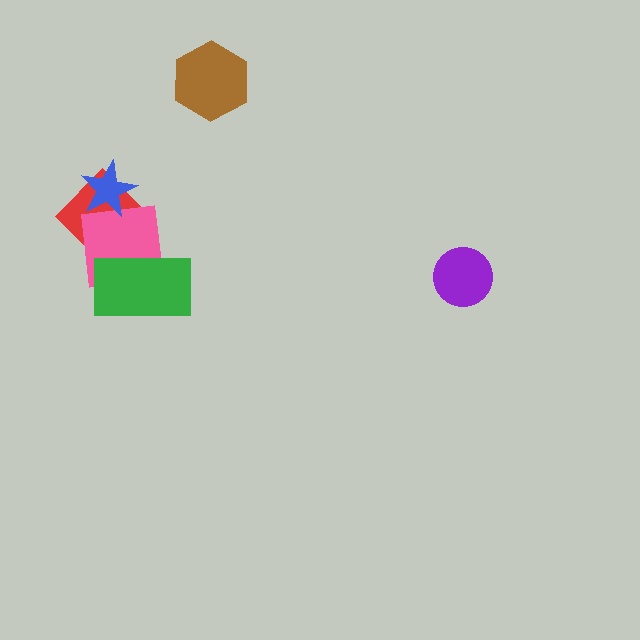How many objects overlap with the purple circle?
0 objects overlap with the purple circle.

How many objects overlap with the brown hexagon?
0 objects overlap with the brown hexagon.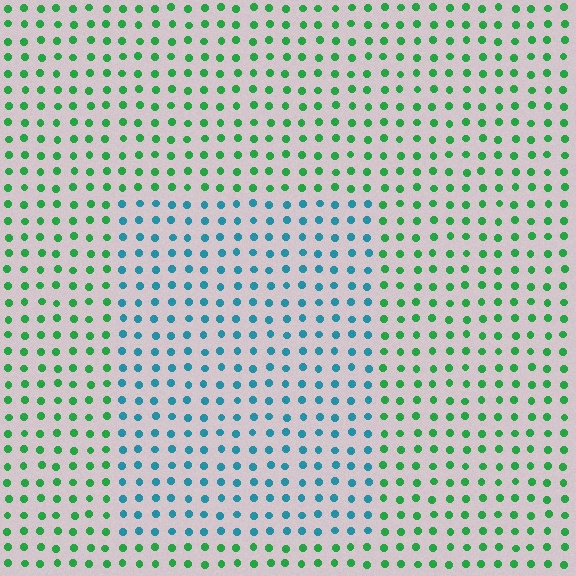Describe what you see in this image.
The image is filled with small green elements in a uniform arrangement. A rectangle-shaped region is visible where the elements are tinted to a slightly different hue, forming a subtle color boundary.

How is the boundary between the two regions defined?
The boundary is defined purely by a slight shift in hue (about 56 degrees). Spacing, size, and orientation are identical on both sides.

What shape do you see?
I see a rectangle.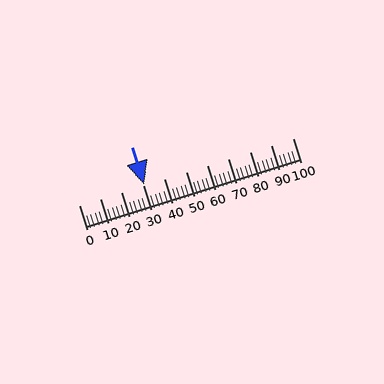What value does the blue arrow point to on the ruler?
The blue arrow points to approximately 30.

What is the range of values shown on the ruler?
The ruler shows values from 0 to 100.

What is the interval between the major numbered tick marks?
The major tick marks are spaced 10 units apart.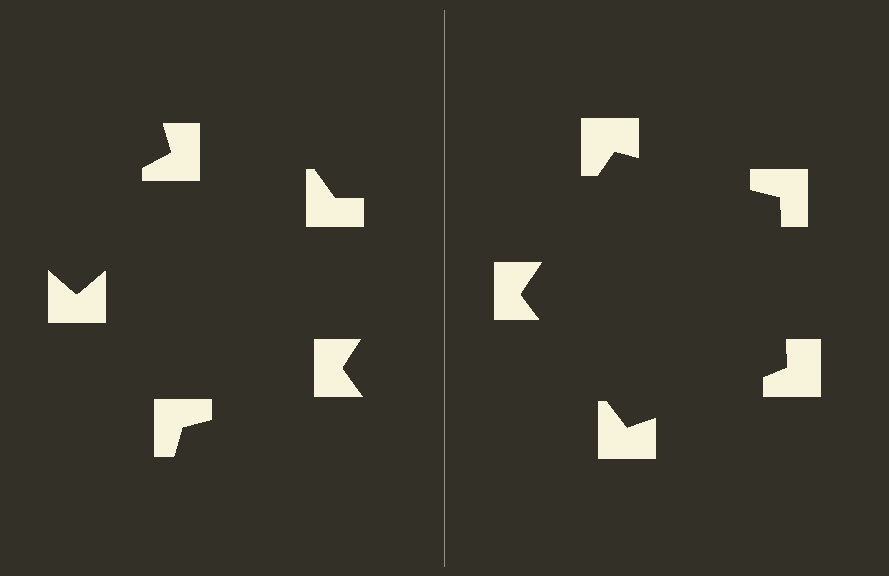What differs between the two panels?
The notched squares are positioned identically on both sides; only the wedge orientations differ. On the right they align to a pentagon; on the left they are misaligned.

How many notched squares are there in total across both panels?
10 — 5 on each side.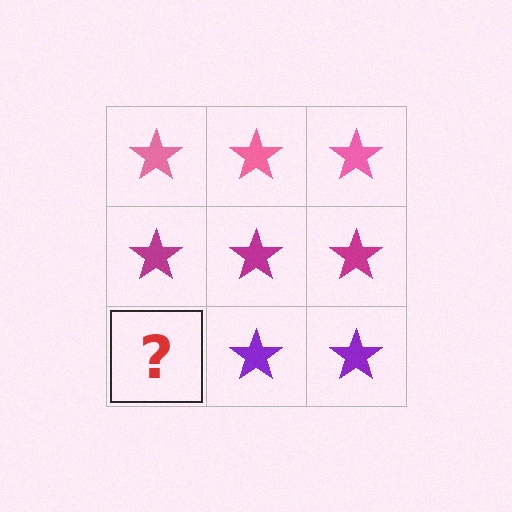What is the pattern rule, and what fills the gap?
The rule is that each row has a consistent color. The gap should be filled with a purple star.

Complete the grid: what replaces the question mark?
The question mark should be replaced with a purple star.